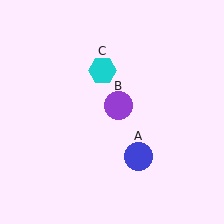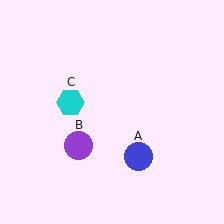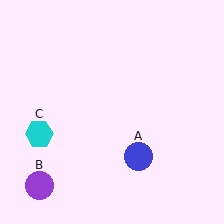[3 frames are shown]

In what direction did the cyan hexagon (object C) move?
The cyan hexagon (object C) moved down and to the left.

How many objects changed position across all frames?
2 objects changed position: purple circle (object B), cyan hexagon (object C).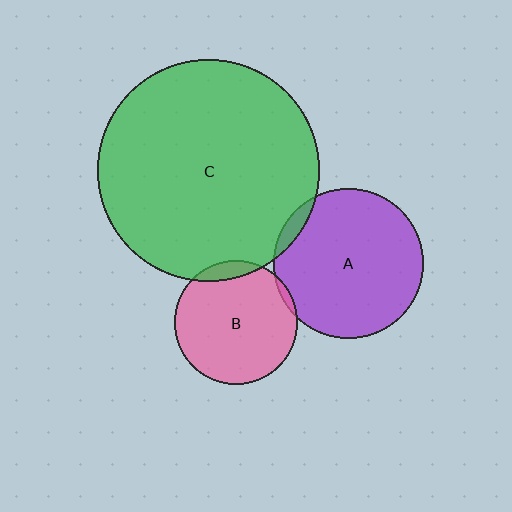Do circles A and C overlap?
Yes.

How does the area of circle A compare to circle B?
Approximately 1.5 times.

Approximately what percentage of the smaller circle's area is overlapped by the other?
Approximately 5%.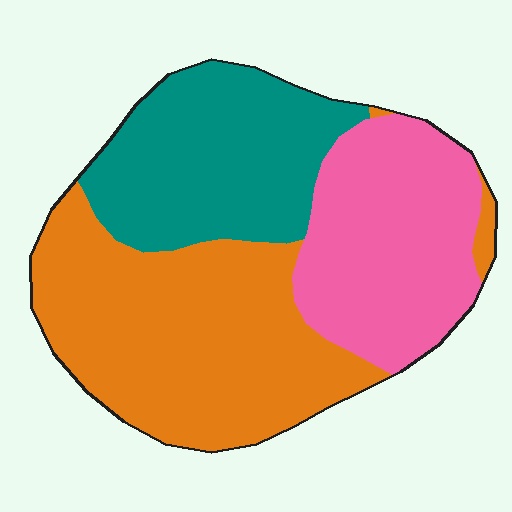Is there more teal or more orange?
Orange.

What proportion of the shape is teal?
Teal takes up about one quarter (1/4) of the shape.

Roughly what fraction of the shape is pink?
Pink covers roughly 30% of the shape.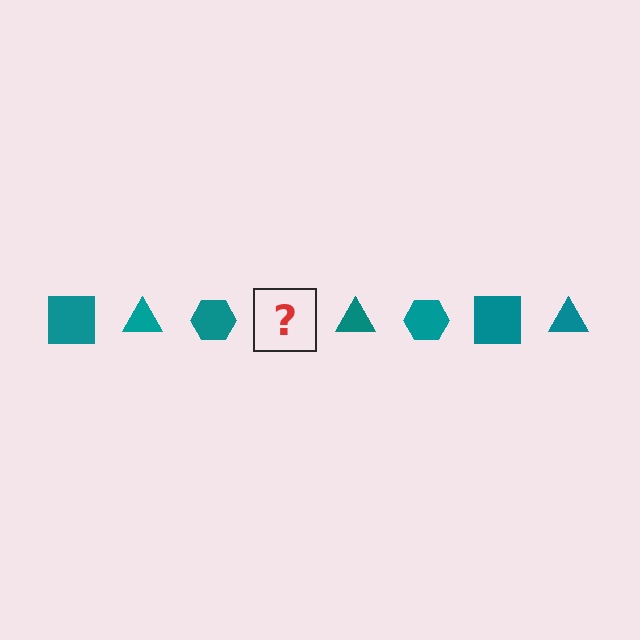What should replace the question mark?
The question mark should be replaced with a teal square.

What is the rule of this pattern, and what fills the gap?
The rule is that the pattern cycles through square, triangle, hexagon shapes in teal. The gap should be filled with a teal square.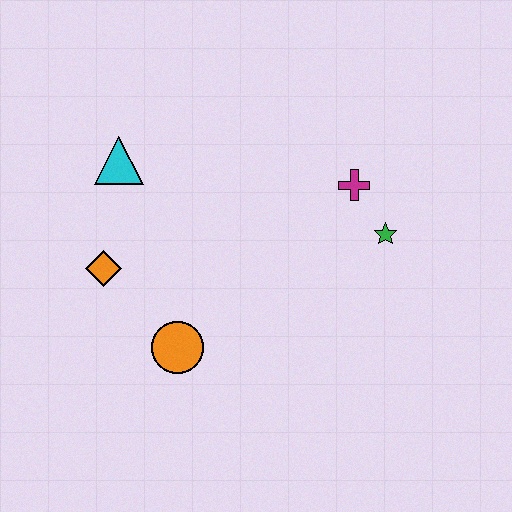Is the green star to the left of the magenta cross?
No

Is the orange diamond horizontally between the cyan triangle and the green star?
No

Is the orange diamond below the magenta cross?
Yes